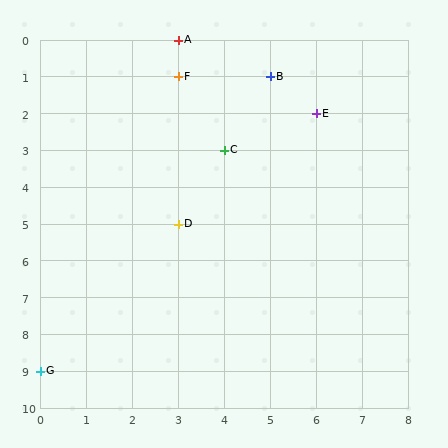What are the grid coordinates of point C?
Point C is at grid coordinates (4, 3).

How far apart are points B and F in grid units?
Points B and F are 2 columns apart.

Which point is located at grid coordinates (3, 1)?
Point F is at (3, 1).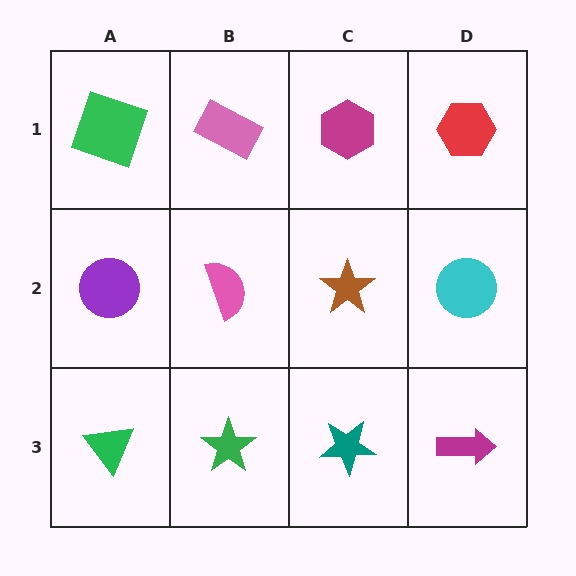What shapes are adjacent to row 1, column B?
A pink semicircle (row 2, column B), a green square (row 1, column A), a magenta hexagon (row 1, column C).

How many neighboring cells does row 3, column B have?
3.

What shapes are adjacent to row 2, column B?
A pink rectangle (row 1, column B), a green star (row 3, column B), a purple circle (row 2, column A), a brown star (row 2, column C).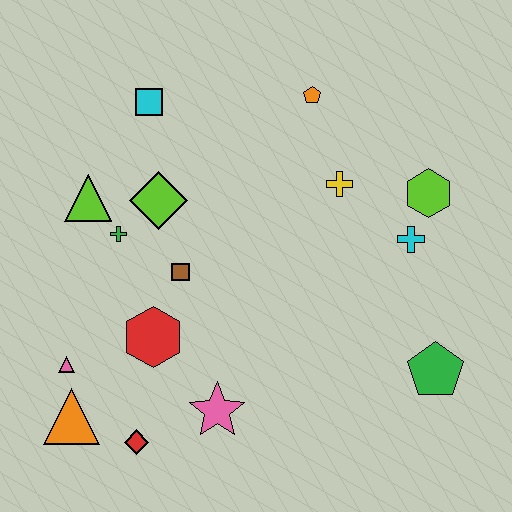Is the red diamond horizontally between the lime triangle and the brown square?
Yes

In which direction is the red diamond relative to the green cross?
The red diamond is below the green cross.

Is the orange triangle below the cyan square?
Yes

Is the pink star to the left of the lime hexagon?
Yes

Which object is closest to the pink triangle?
The orange triangle is closest to the pink triangle.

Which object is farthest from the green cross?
The green pentagon is farthest from the green cross.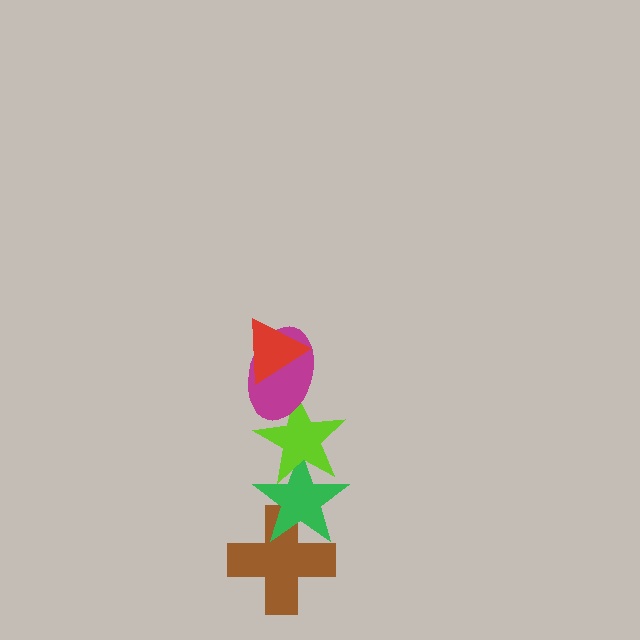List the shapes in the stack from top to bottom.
From top to bottom: the red triangle, the magenta ellipse, the lime star, the green star, the brown cross.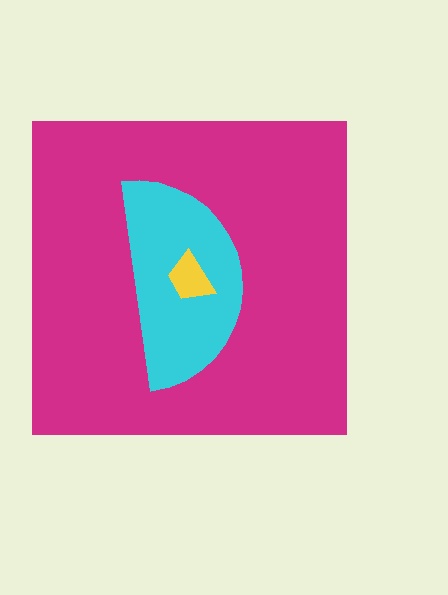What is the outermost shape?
The magenta square.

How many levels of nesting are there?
3.